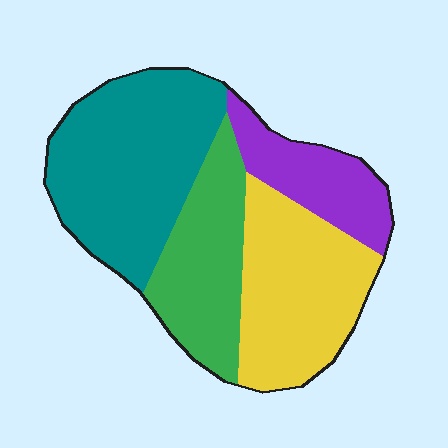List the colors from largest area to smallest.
From largest to smallest: teal, yellow, green, purple.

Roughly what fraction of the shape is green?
Green takes up less than a quarter of the shape.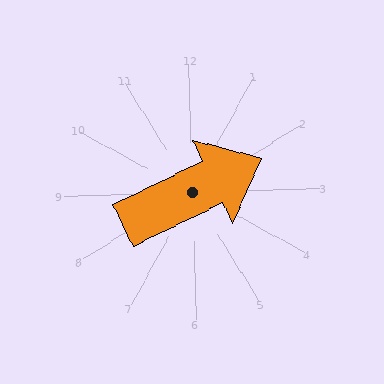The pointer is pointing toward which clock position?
Roughly 2 o'clock.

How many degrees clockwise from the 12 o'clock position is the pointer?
Approximately 66 degrees.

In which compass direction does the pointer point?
Northeast.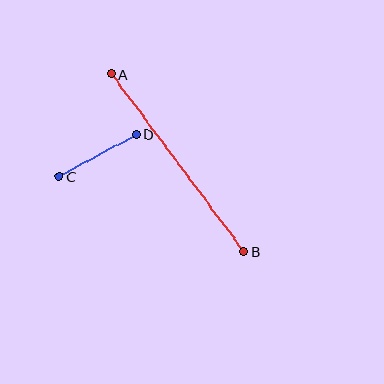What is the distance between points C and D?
The distance is approximately 88 pixels.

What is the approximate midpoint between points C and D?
The midpoint is at approximately (98, 156) pixels.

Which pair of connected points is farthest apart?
Points A and B are farthest apart.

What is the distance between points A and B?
The distance is approximately 221 pixels.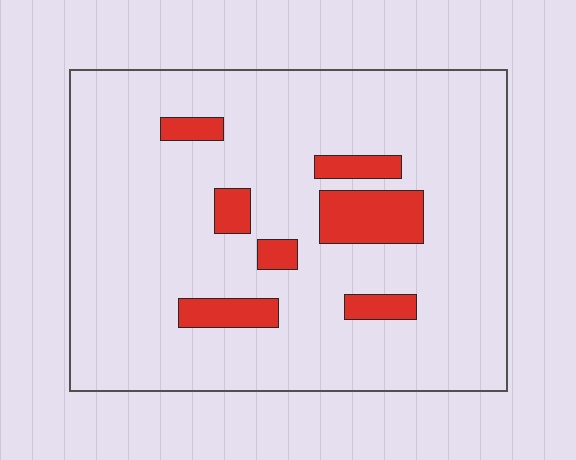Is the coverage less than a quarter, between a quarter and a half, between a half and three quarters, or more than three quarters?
Less than a quarter.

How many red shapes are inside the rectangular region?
7.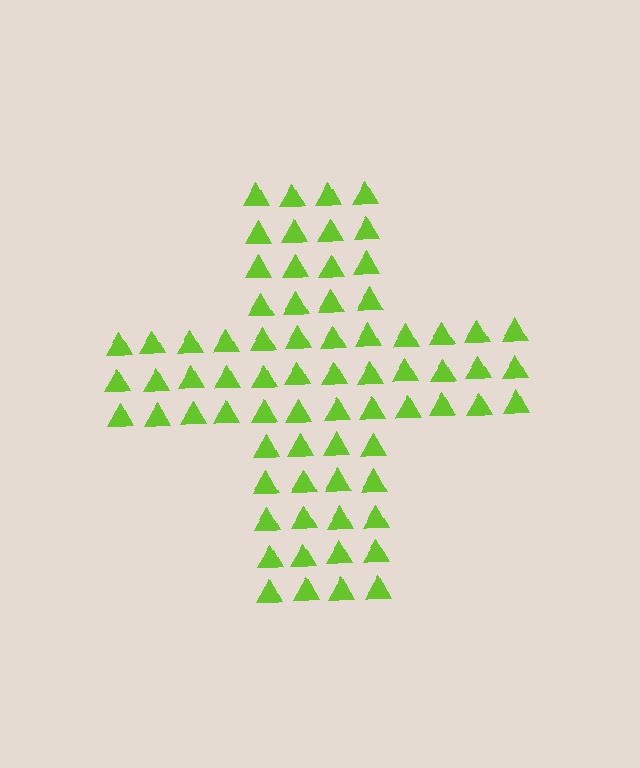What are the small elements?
The small elements are triangles.